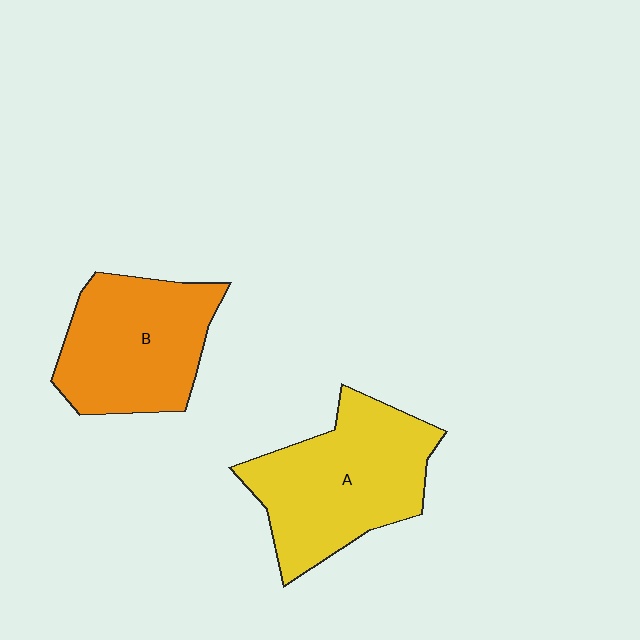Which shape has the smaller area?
Shape B (orange).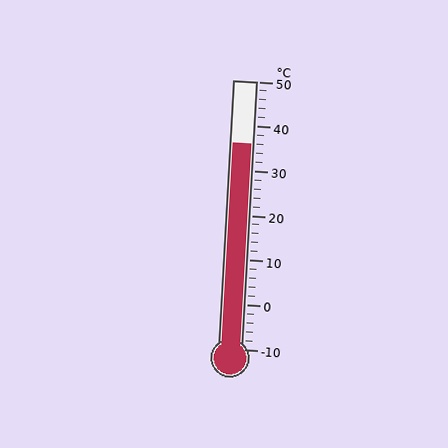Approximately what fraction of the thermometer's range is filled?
The thermometer is filled to approximately 75% of its range.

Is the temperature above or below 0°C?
The temperature is above 0°C.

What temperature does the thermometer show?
The thermometer shows approximately 36°C.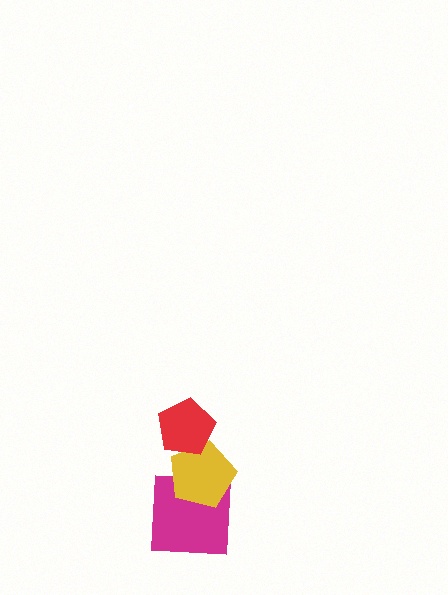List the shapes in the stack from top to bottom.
From top to bottom: the red pentagon, the yellow pentagon, the magenta square.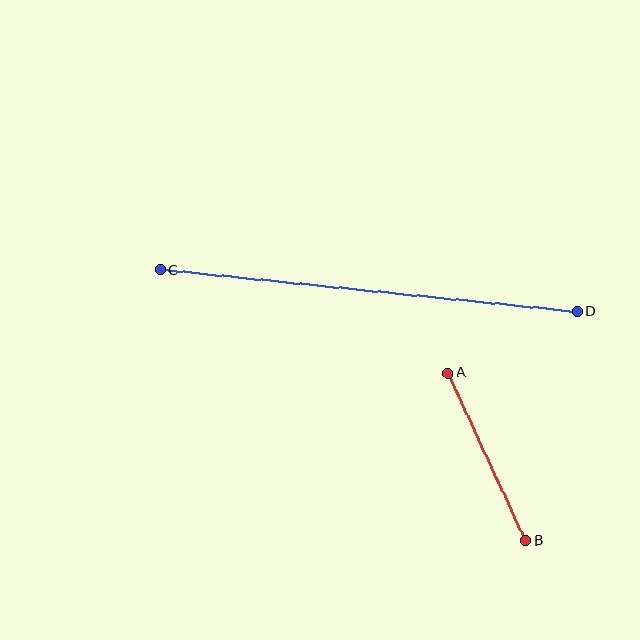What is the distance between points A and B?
The distance is approximately 185 pixels.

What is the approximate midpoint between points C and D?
The midpoint is at approximately (369, 291) pixels.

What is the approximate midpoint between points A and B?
The midpoint is at approximately (487, 457) pixels.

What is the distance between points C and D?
The distance is approximately 419 pixels.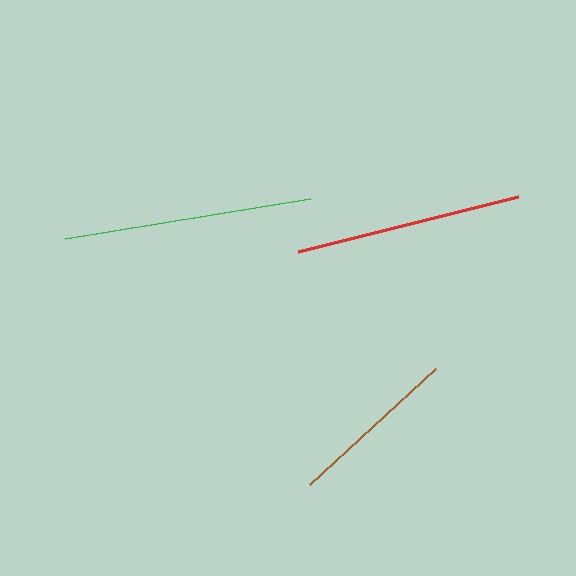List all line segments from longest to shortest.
From longest to shortest: green, red, brown.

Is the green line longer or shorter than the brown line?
The green line is longer than the brown line.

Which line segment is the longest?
The green line is the longest at approximately 248 pixels.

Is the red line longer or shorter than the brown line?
The red line is longer than the brown line.